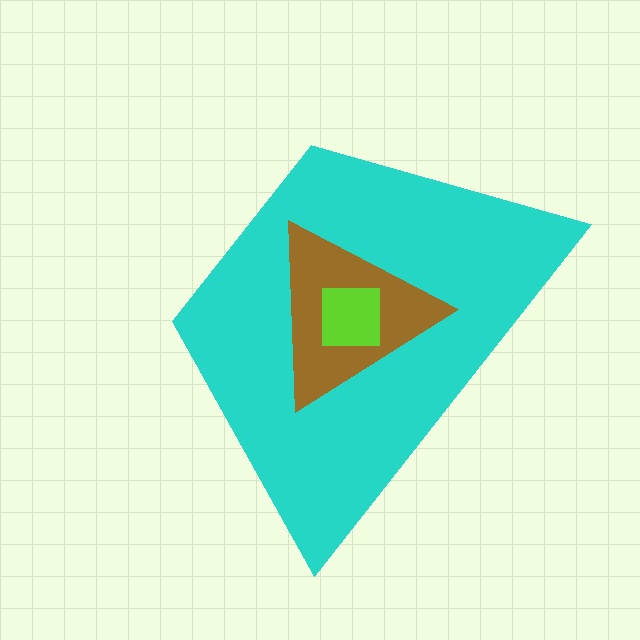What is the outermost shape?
The cyan trapezoid.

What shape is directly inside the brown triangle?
The lime square.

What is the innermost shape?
The lime square.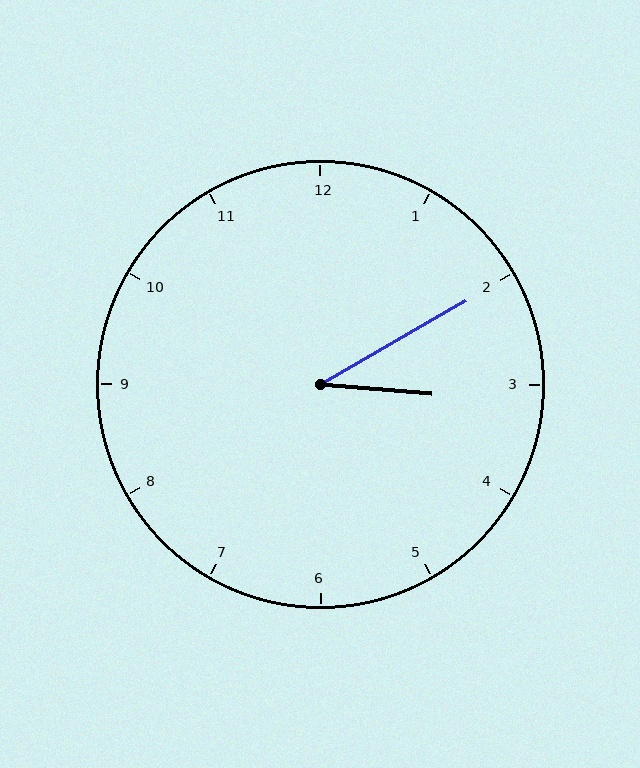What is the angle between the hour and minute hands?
Approximately 35 degrees.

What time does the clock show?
3:10.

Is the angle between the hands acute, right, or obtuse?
It is acute.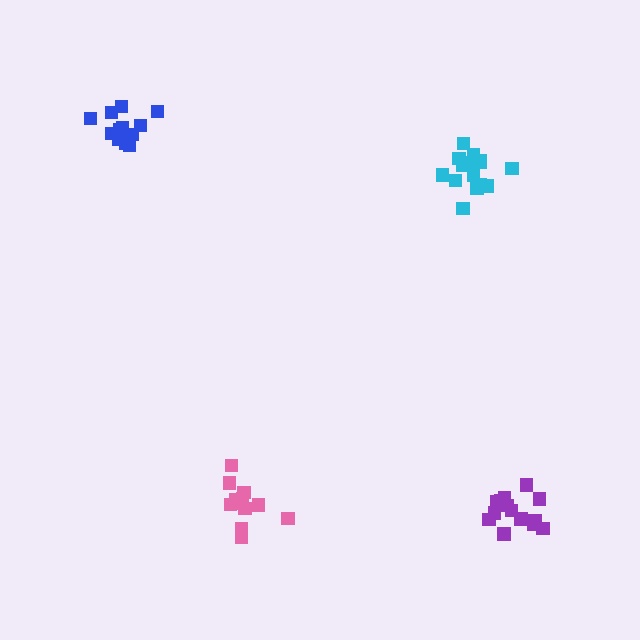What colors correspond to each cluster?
The clusters are colored: pink, purple, blue, cyan.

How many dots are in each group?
Group 1: 12 dots, Group 2: 14 dots, Group 3: 12 dots, Group 4: 15 dots (53 total).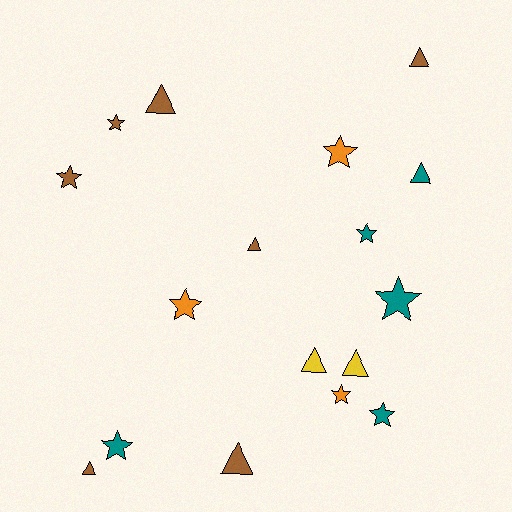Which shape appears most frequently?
Star, with 9 objects.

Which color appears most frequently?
Brown, with 7 objects.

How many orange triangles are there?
There are no orange triangles.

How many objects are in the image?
There are 17 objects.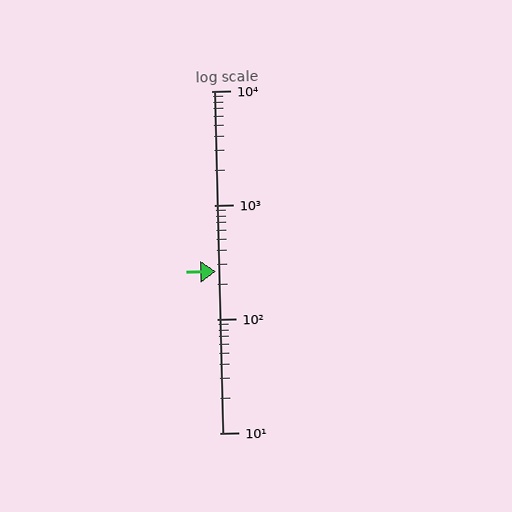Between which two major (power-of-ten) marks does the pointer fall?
The pointer is between 100 and 1000.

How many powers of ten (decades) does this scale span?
The scale spans 3 decades, from 10 to 10000.